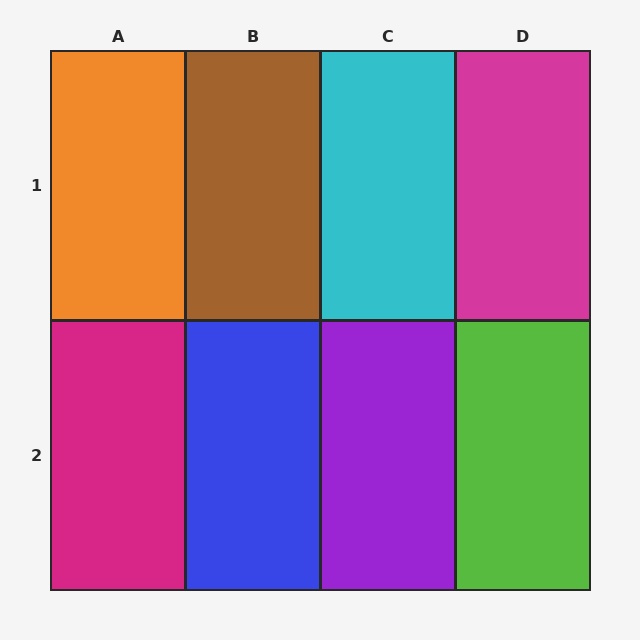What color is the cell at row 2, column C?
Purple.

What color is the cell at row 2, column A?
Magenta.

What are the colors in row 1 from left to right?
Orange, brown, cyan, magenta.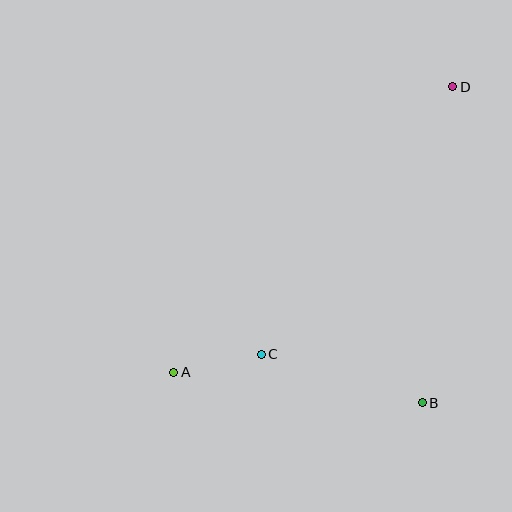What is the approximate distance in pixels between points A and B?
The distance between A and B is approximately 250 pixels.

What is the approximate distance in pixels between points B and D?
The distance between B and D is approximately 318 pixels.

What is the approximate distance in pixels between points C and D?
The distance between C and D is approximately 329 pixels.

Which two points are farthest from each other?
Points A and D are farthest from each other.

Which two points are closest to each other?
Points A and C are closest to each other.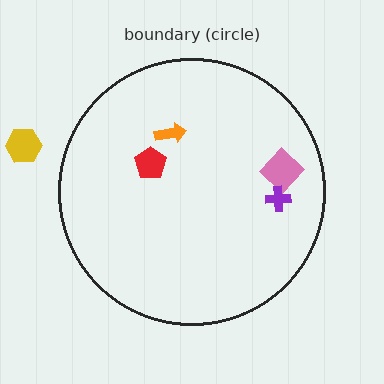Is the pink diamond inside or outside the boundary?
Inside.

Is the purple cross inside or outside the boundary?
Inside.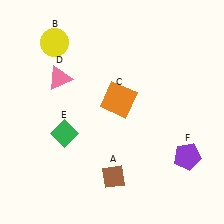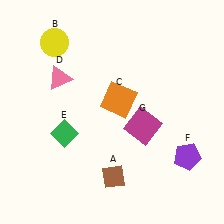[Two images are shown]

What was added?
A magenta square (G) was added in Image 2.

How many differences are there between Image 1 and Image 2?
There is 1 difference between the two images.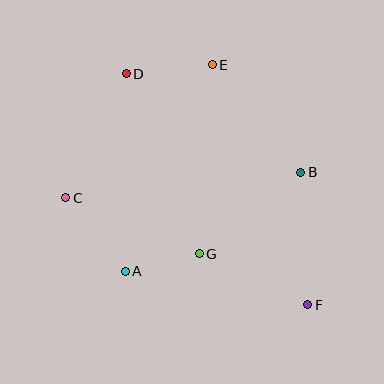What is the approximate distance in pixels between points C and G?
The distance between C and G is approximately 145 pixels.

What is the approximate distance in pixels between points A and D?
The distance between A and D is approximately 198 pixels.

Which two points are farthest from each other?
Points D and F are farthest from each other.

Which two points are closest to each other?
Points A and G are closest to each other.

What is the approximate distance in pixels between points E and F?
The distance between E and F is approximately 258 pixels.